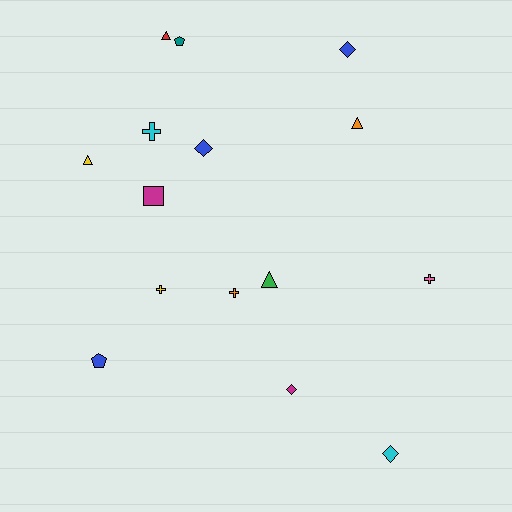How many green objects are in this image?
There is 1 green object.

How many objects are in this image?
There are 15 objects.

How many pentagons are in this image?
There are 2 pentagons.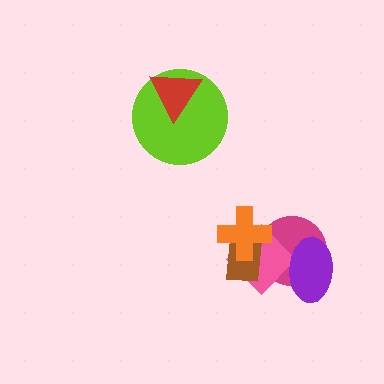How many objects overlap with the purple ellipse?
2 objects overlap with the purple ellipse.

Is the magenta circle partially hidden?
Yes, it is partially covered by another shape.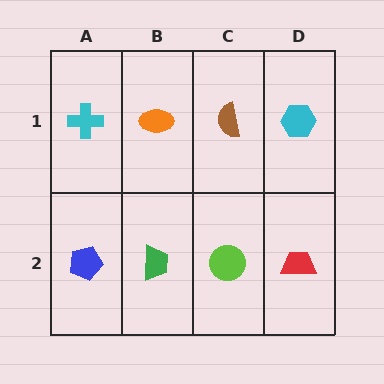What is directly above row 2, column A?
A cyan cross.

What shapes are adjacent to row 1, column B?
A green trapezoid (row 2, column B), a cyan cross (row 1, column A), a brown semicircle (row 1, column C).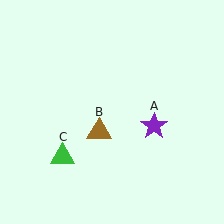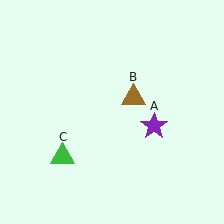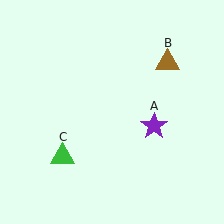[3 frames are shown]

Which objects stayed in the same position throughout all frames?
Purple star (object A) and green triangle (object C) remained stationary.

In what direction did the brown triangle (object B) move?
The brown triangle (object B) moved up and to the right.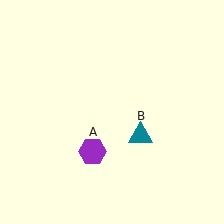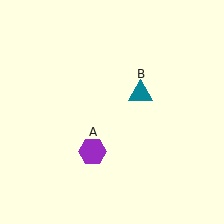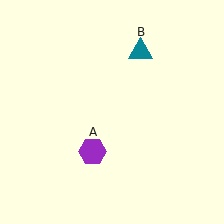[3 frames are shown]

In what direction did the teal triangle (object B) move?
The teal triangle (object B) moved up.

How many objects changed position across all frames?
1 object changed position: teal triangle (object B).